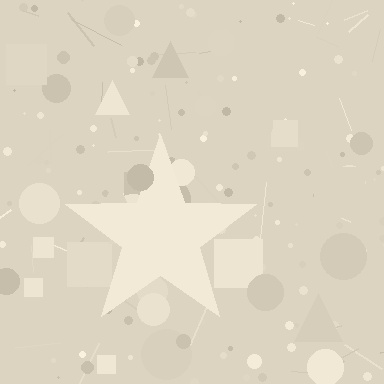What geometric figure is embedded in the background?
A star is embedded in the background.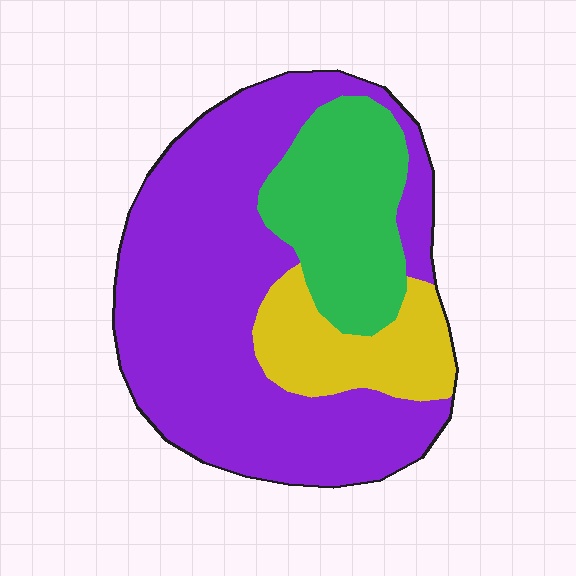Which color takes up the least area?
Yellow, at roughly 15%.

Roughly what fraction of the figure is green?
Green covers roughly 20% of the figure.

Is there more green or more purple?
Purple.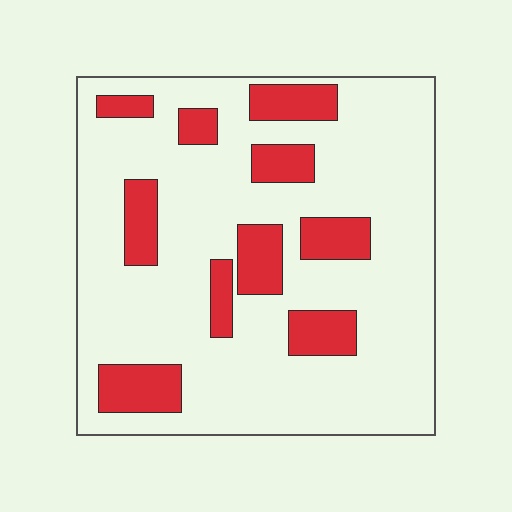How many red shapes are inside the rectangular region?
10.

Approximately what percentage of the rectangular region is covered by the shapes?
Approximately 20%.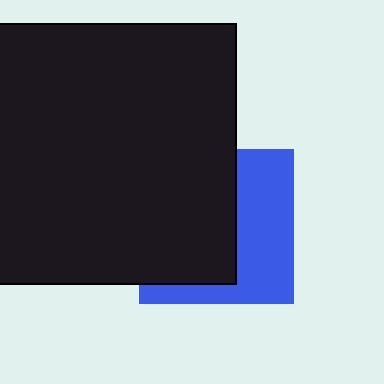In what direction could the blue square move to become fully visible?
The blue square could move right. That would shift it out from behind the black rectangle entirely.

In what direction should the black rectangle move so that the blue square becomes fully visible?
The black rectangle should move left. That is the shortest direction to clear the overlap and leave the blue square fully visible.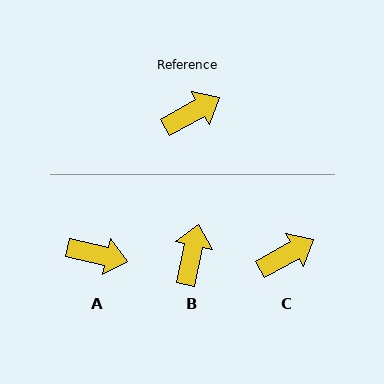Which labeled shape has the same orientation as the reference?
C.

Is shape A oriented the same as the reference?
No, it is off by about 42 degrees.